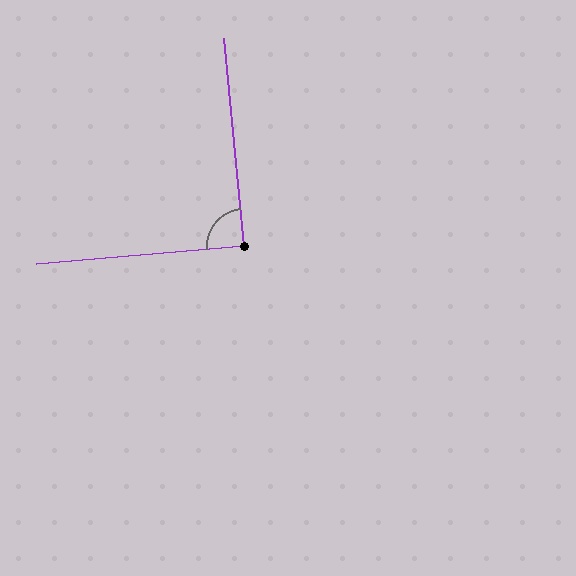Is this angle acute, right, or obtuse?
It is approximately a right angle.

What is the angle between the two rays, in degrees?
Approximately 90 degrees.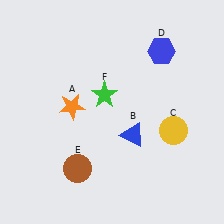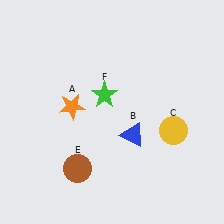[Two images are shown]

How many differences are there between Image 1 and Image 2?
There is 1 difference between the two images.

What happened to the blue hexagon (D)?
The blue hexagon (D) was removed in Image 2. It was in the top-right area of Image 1.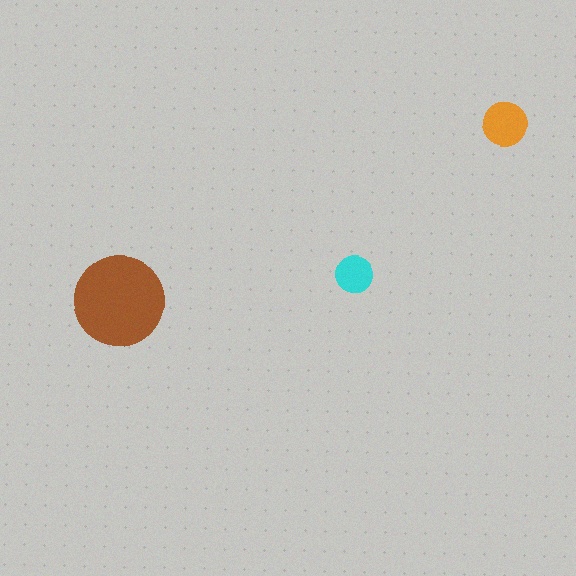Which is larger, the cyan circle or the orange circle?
The orange one.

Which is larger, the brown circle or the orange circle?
The brown one.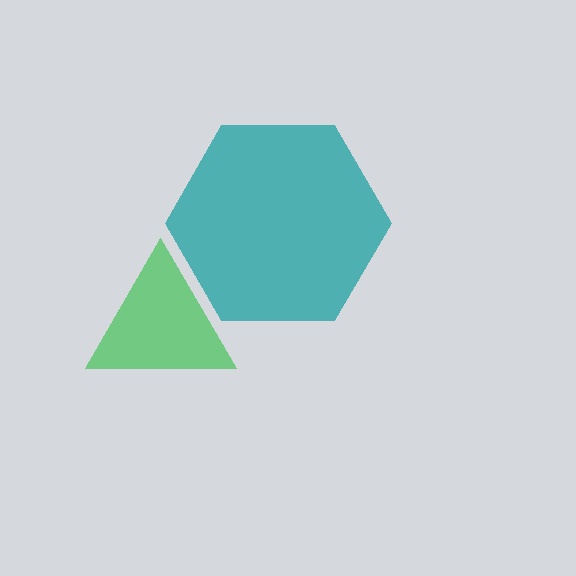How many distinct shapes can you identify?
There are 2 distinct shapes: a teal hexagon, a green triangle.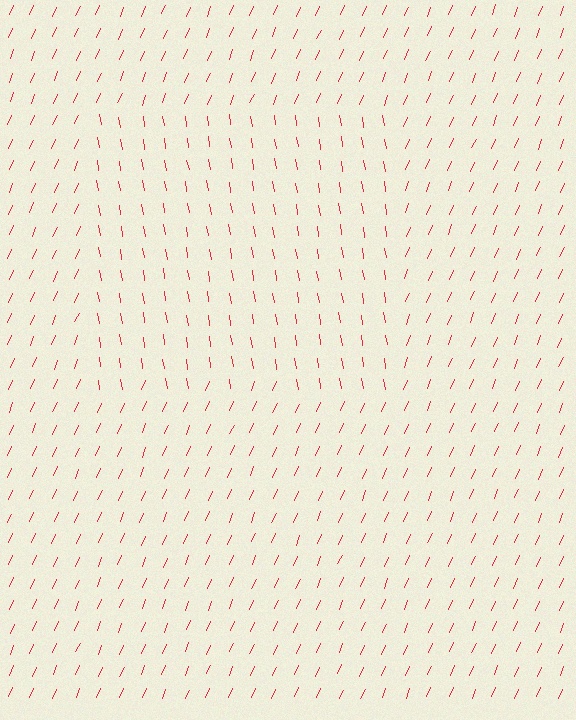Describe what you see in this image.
The image is filled with small red line segments. A rectangle region in the image has lines oriented differently from the surrounding lines, creating a visible texture boundary.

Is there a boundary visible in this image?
Yes, there is a texture boundary formed by a change in line orientation.